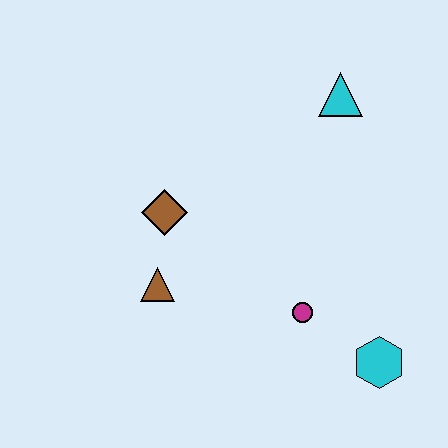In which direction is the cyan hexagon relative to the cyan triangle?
The cyan hexagon is below the cyan triangle.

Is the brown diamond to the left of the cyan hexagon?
Yes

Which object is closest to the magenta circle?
The cyan hexagon is closest to the magenta circle.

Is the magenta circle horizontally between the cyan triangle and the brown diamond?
Yes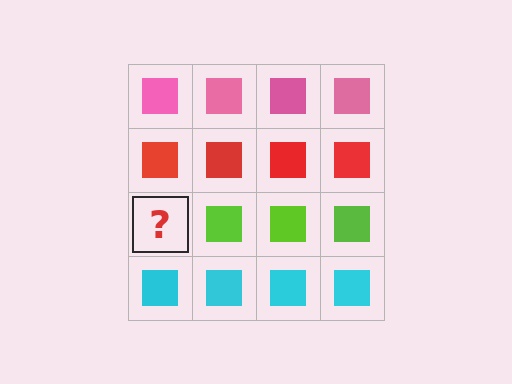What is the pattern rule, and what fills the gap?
The rule is that each row has a consistent color. The gap should be filled with a lime square.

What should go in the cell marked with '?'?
The missing cell should contain a lime square.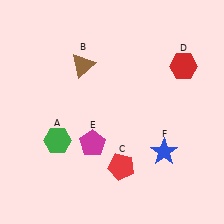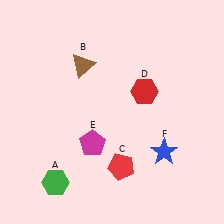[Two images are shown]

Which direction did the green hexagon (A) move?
The green hexagon (A) moved down.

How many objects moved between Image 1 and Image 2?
2 objects moved between the two images.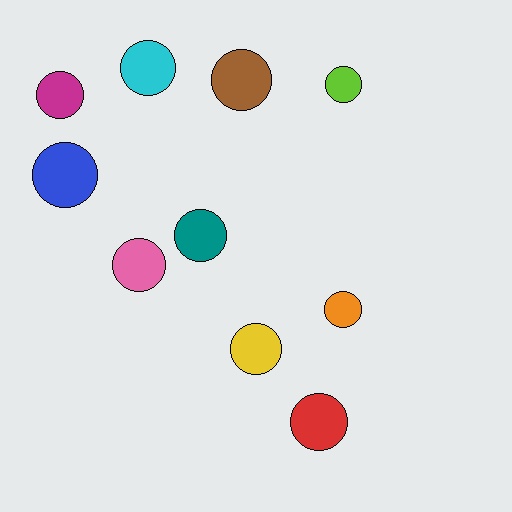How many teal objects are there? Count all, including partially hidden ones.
There is 1 teal object.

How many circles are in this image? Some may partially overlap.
There are 10 circles.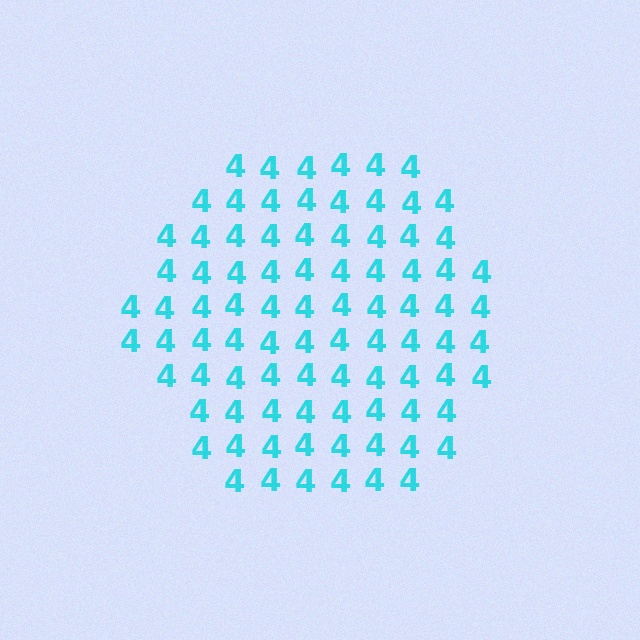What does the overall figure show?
The overall figure shows a hexagon.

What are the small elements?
The small elements are digit 4's.